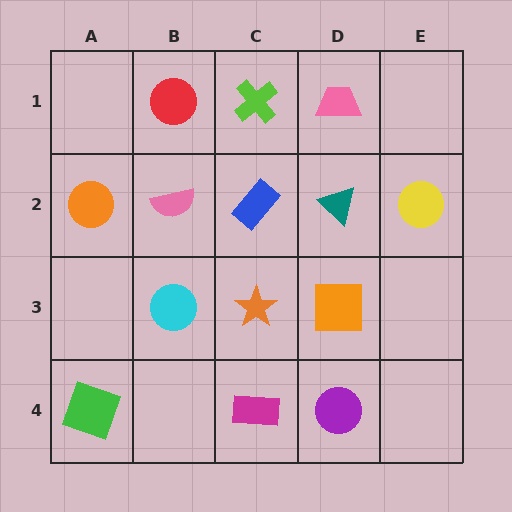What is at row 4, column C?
A magenta rectangle.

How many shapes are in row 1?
3 shapes.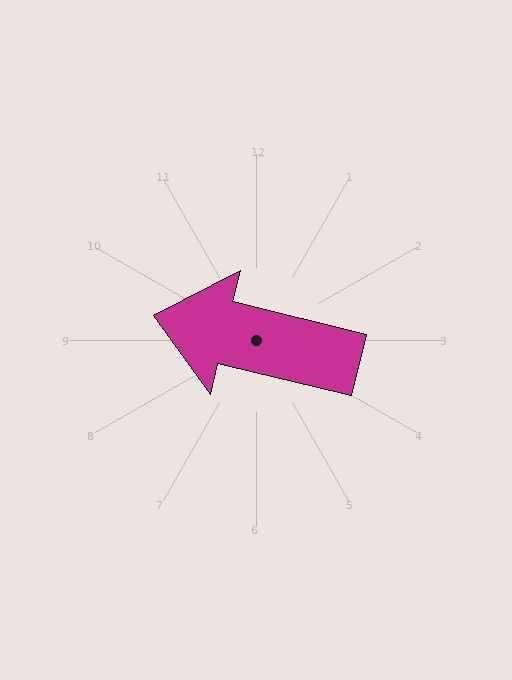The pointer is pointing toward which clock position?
Roughly 9 o'clock.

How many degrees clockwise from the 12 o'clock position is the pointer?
Approximately 284 degrees.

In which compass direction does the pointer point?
West.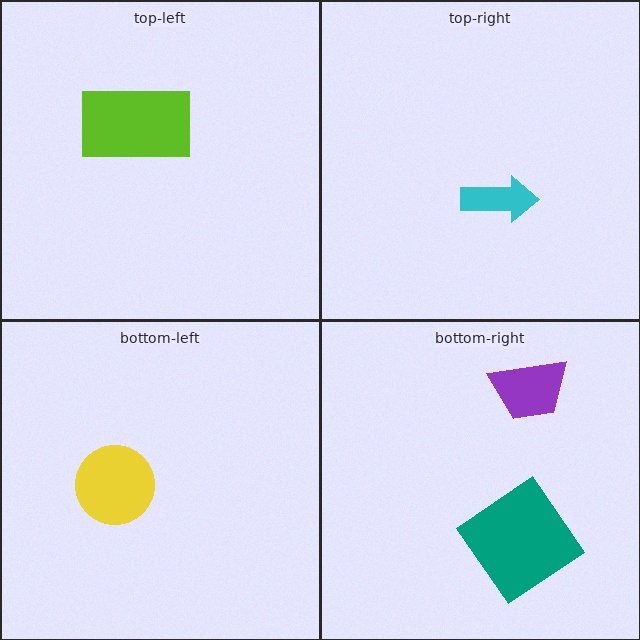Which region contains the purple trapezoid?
The bottom-right region.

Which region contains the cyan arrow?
The top-right region.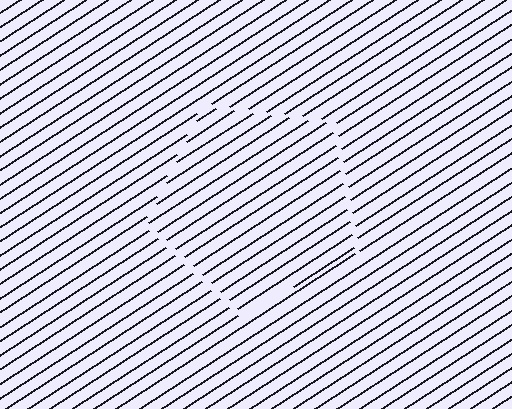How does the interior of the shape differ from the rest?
The interior of the shape contains the same grating, shifted by half a period — the contour is defined by the phase discontinuity where line-ends from the inner and outer gratings abut.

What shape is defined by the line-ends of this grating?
An illusory pentagon. The interior of the shape contains the same grating, shifted by half a period — the contour is defined by the phase discontinuity where line-ends from the inner and outer gratings abut.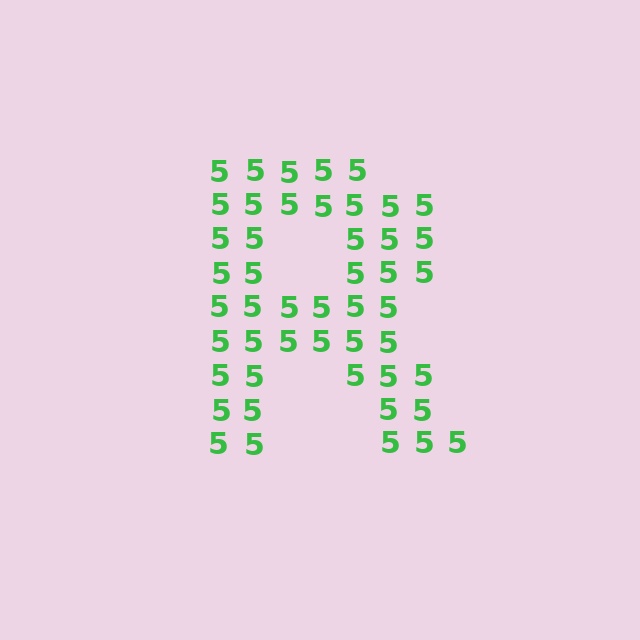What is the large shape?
The large shape is the letter R.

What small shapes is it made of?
It is made of small digit 5's.